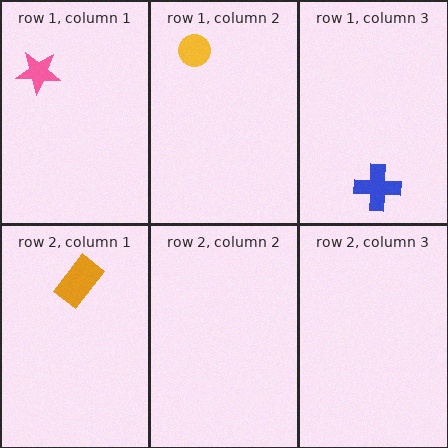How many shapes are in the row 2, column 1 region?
1.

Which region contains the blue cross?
The row 1, column 3 region.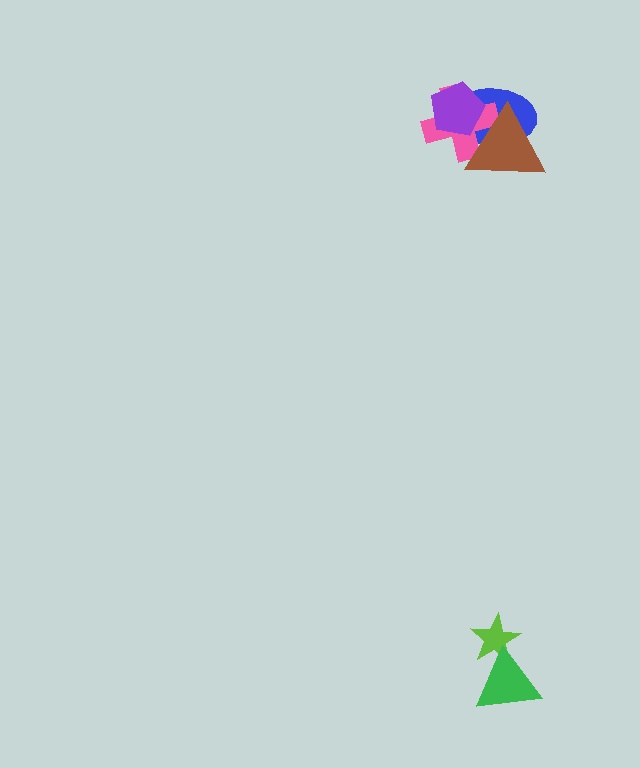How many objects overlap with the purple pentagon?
3 objects overlap with the purple pentagon.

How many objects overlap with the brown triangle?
3 objects overlap with the brown triangle.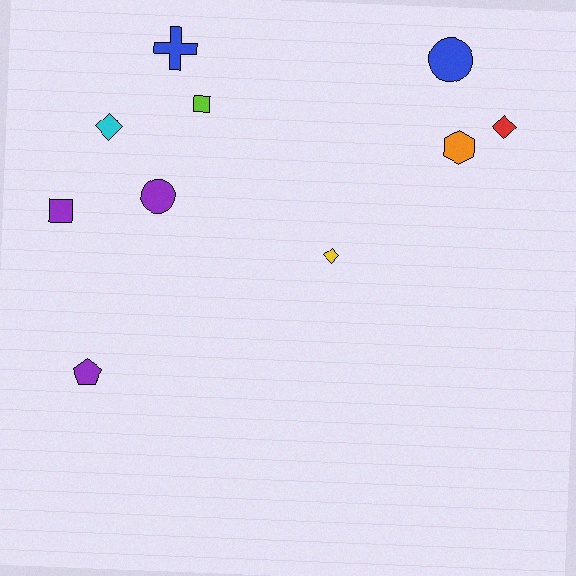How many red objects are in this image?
There is 1 red object.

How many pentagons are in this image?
There is 1 pentagon.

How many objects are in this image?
There are 10 objects.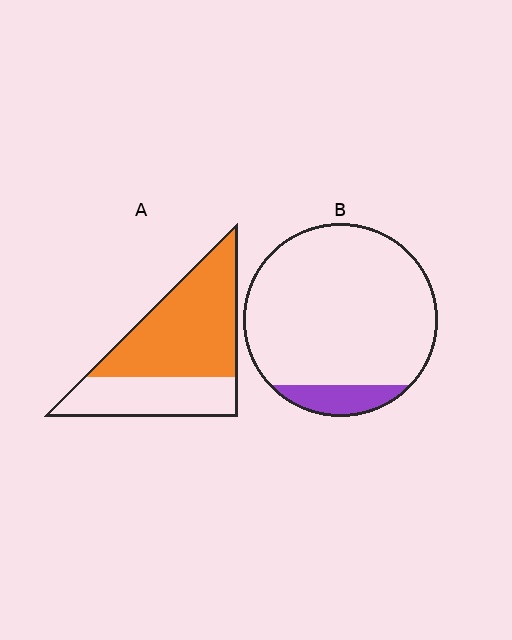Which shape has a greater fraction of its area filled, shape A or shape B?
Shape A.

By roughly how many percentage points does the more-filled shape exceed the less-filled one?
By roughly 50 percentage points (A over B).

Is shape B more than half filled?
No.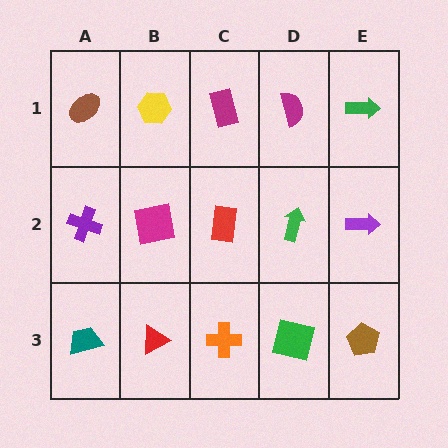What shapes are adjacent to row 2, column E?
A green arrow (row 1, column E), a brown pentagon (row 3, column E), a green arrow (row 2, column D).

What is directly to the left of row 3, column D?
An orange cross.